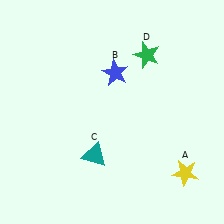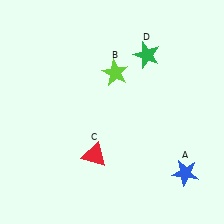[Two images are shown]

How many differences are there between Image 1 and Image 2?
There are 3 differences between the two images.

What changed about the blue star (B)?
In Image 1, B is blue. In Image 2, it changed to lime.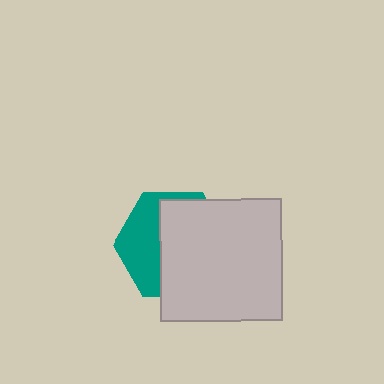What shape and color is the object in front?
The object in front is a light gray square.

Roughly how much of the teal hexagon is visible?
A small part of it is visible (roughly 39%).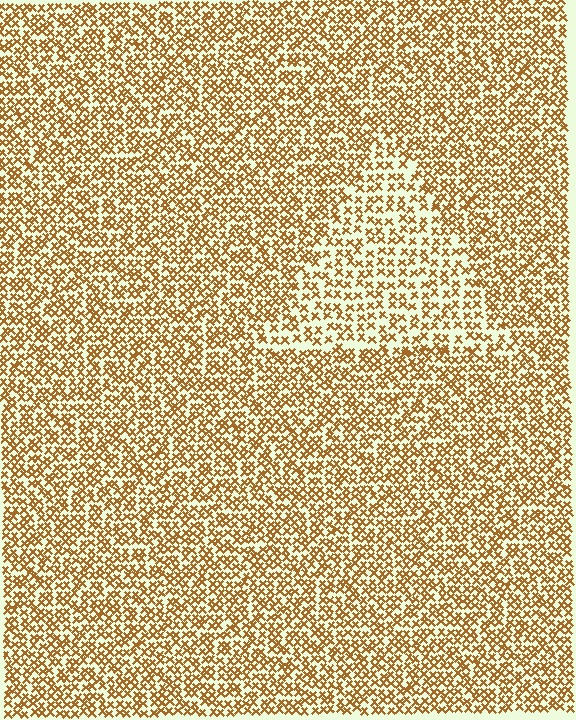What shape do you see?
I see a triangle.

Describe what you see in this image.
The image contains small brown elements arranged at two different densities. A triangle-shaped region is visible where the elements are less densely packed than the surrounding area.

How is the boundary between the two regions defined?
The boundary is defined by a change in element density (approximately 1.6x ratio). All elements are the same color, size, and shape.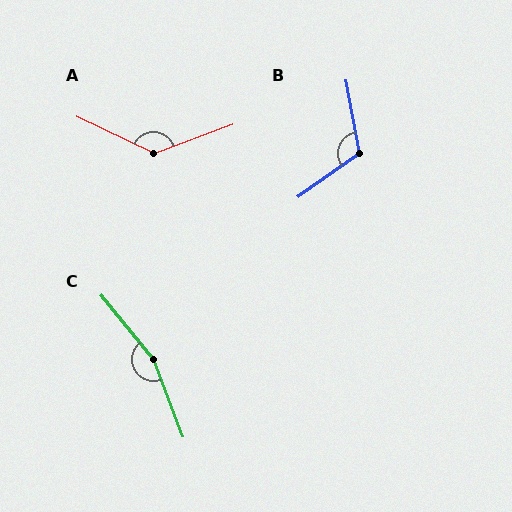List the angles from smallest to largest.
B (115°), A (134°), C (162°).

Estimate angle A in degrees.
Approximately 134 degrees.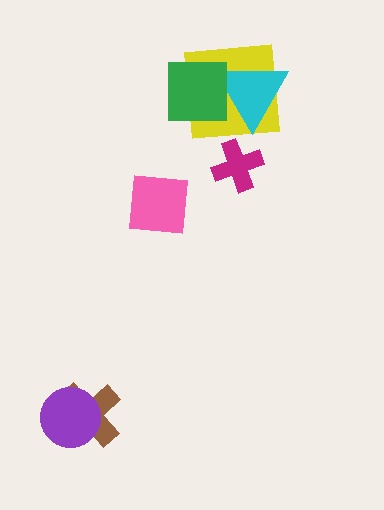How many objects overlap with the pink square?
0 objects overlap with the pink square.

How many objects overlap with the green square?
2 objects overlap with the green square.